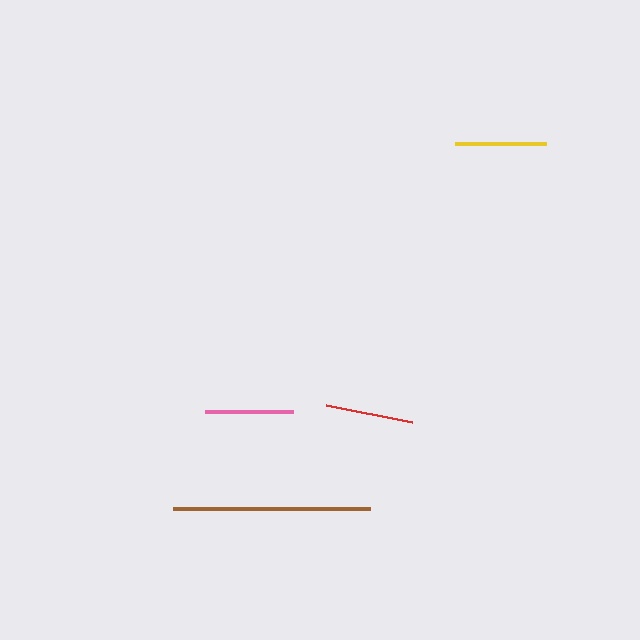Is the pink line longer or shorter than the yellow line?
The yellow line is longer than the pink line.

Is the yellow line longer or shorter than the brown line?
The brown line is longer than the yellow line.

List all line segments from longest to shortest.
From longest to shortest: brown, yellow, pink, red.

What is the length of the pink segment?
The pink segment is approximately 88 pixels long.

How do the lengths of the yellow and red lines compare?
The yellow and red lines are approximately the same length.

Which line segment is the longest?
The brown line is the longest at approximately 197 pixels.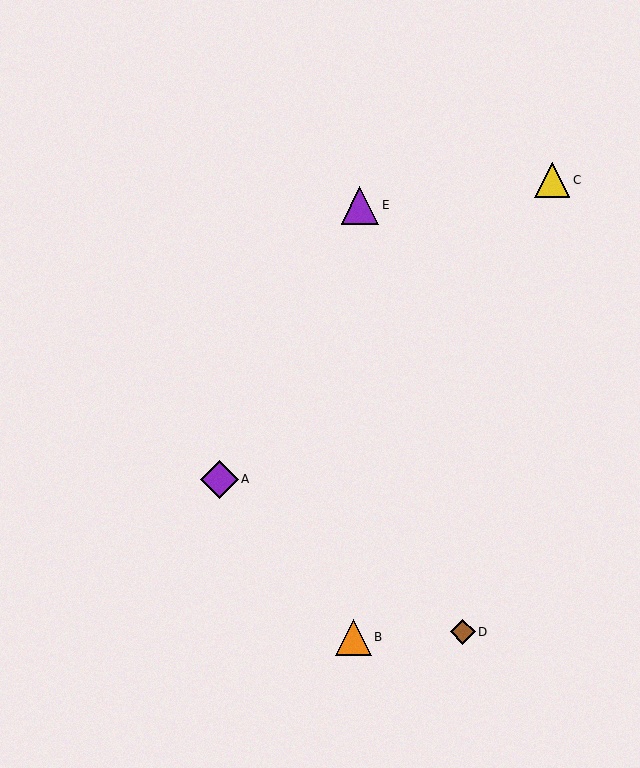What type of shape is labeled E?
Shape E is a purple triangle.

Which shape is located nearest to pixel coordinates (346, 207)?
The purple triangle (labeled E) at (360, 205) is nearest to that location.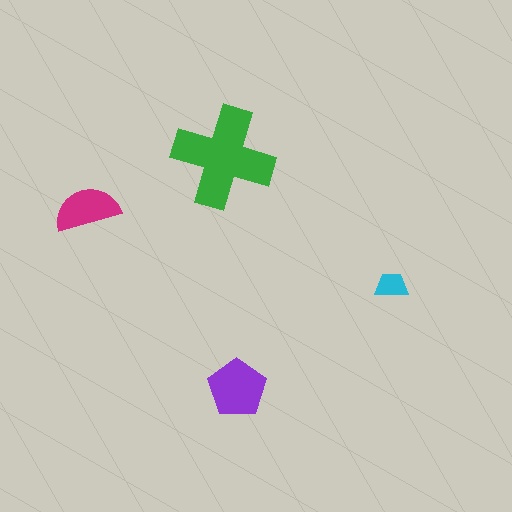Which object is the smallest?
The cyan trapezoid.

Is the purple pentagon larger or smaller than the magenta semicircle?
Larger.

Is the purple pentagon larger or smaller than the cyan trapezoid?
Larger.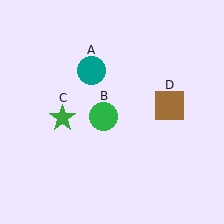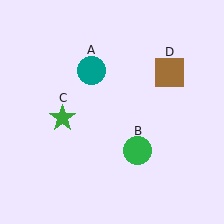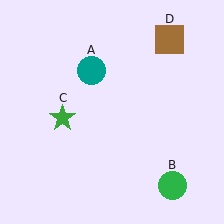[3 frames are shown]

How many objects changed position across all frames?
2 objects changed position: green circle (object B), brown square (object D).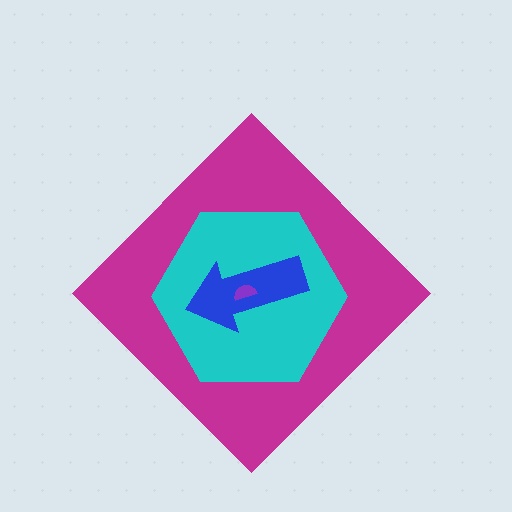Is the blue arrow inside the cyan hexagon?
Yes.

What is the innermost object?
The purple semicircle.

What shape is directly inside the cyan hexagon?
The blue arrow.